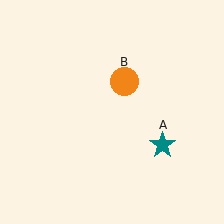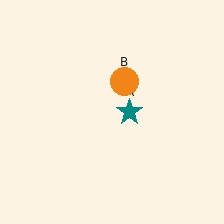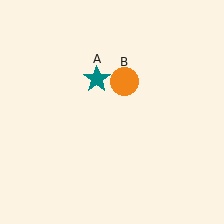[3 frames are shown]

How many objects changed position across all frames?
1 object changed position: teal star (object A).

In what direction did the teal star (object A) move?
The teal star (object A) moved up and to the left.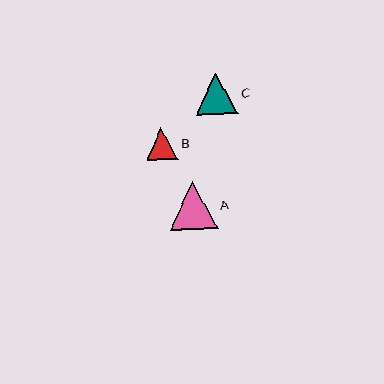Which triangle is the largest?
Triangle A is the largest with a size of approximately 48 pixels.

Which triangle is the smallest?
Triangle B is the smallest with a size of approximately 32 pixels.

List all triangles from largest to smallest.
From largest to smallest: A, C, B.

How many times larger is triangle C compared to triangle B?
Triangle C is approximately 1.3 times the size of triangle B.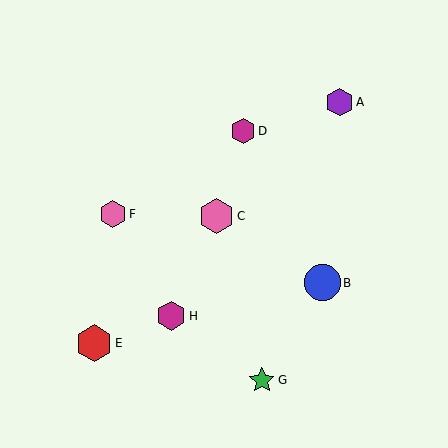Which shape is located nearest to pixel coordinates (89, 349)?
The red hexagon (labeled E) at (94, 343) is nearest to that location.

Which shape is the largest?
The red hexagon (labeled E) is the largest.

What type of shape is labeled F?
Shape F is a pink hexagon.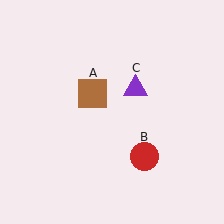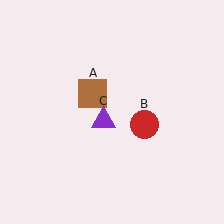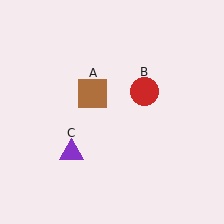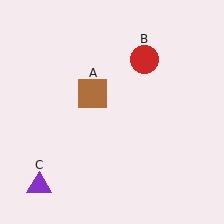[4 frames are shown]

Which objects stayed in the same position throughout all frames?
Brown square (object A) remained stationary.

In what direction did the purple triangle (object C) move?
The purple triangle (object C) moved down and to the left.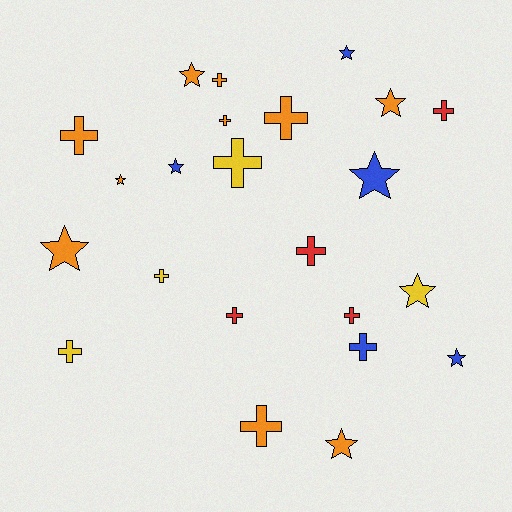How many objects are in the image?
There are 23 objects.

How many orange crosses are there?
There are 5 orange crosses.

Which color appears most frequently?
Orange, with 10 objects.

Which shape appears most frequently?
Cross, with 13 objects.